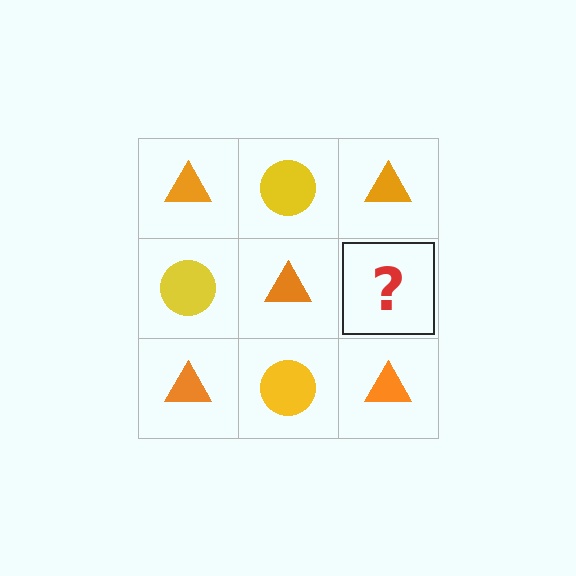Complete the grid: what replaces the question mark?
The question mark should be replaced with a yellow circle.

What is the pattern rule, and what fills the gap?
The rule is that it alternates orange triangle and yellow circle in a checkerboard pattern. The gap should be filled with a yellow circle.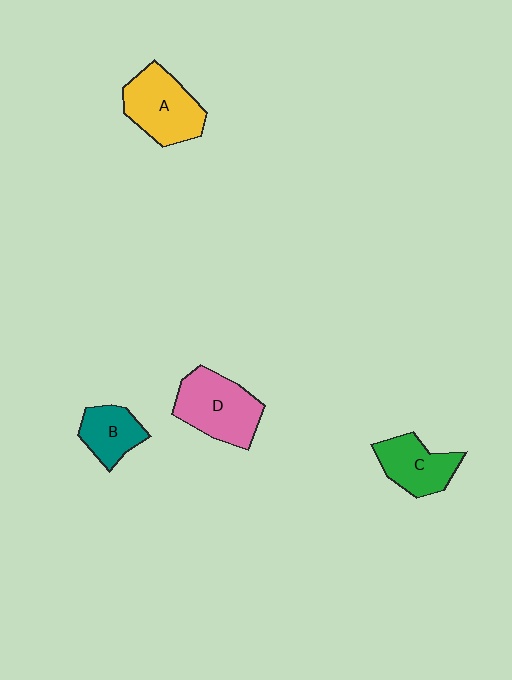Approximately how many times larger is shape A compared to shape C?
Approximately 1.3 times.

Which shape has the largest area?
Shape D (pink).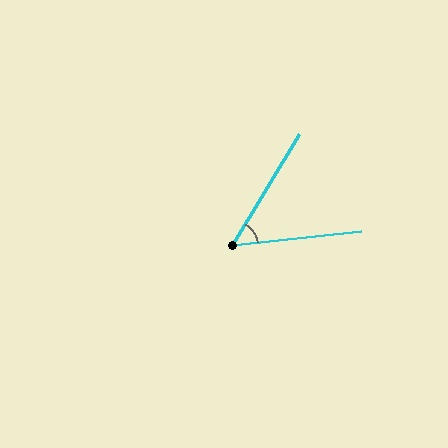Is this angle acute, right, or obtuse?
It is acute.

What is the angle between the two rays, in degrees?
Approximately 53 degrees.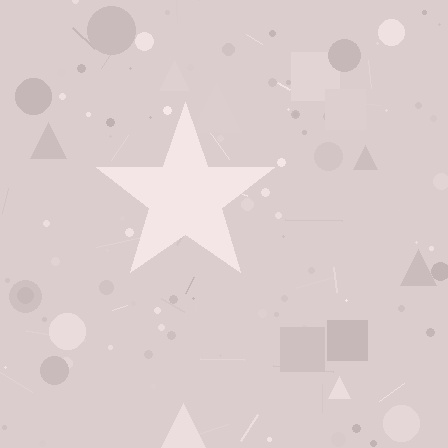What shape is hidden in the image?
A star is hidden in the image.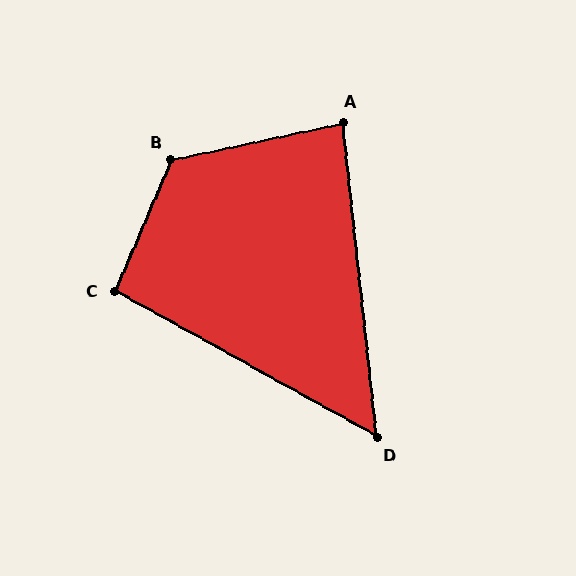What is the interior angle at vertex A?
Approximately 84 degrees (acute).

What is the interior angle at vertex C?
Approximately 96 degrees (obtuse).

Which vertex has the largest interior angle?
B, at approximately 125 degrees.